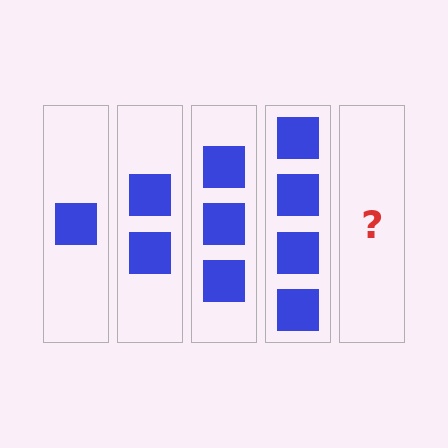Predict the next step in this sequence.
The next step is 5 squares.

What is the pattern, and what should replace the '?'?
The pattern is that each step adds one more square. The '?' should be 5 squares.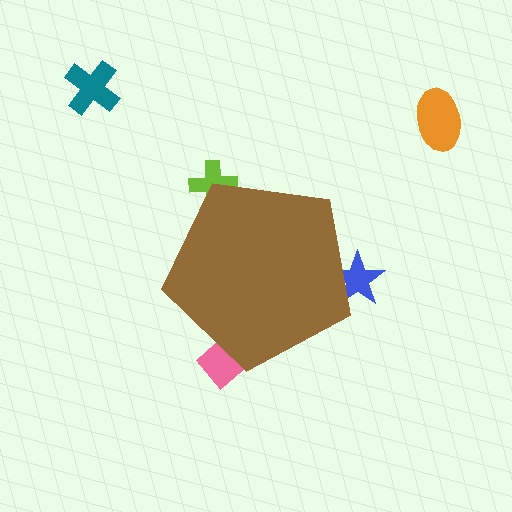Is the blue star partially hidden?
Yes, the blue star is partially hidden behind the brown pentagon.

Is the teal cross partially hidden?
No, the teal cross is fully visible.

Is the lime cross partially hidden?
Yes, the lime cross is partially hidden behind the brown pentagon.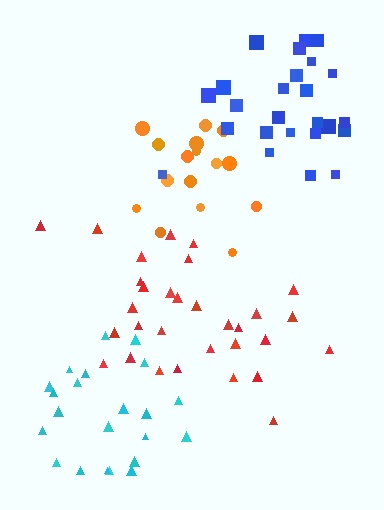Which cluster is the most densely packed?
Blue.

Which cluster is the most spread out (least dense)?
Red.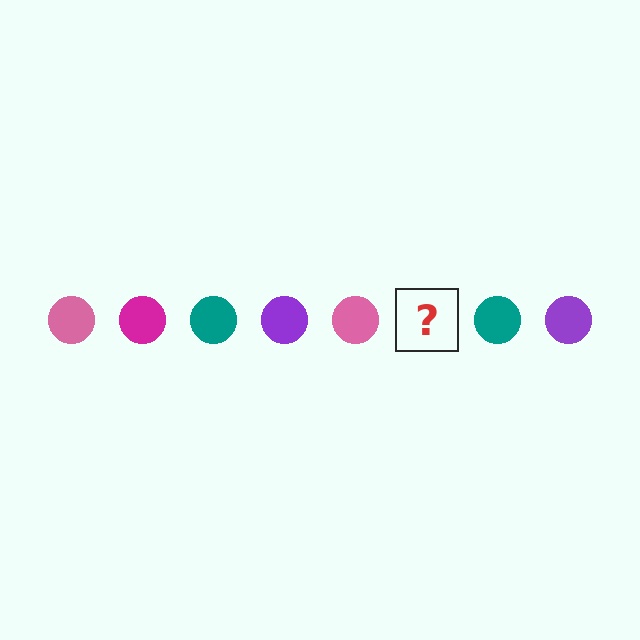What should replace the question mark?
The question mark should be replaced with a magenta circle.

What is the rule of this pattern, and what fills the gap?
The rule is that the pattern cycles through pink, magenta, teal, purple circles. The gap should be filled with a magenta circle.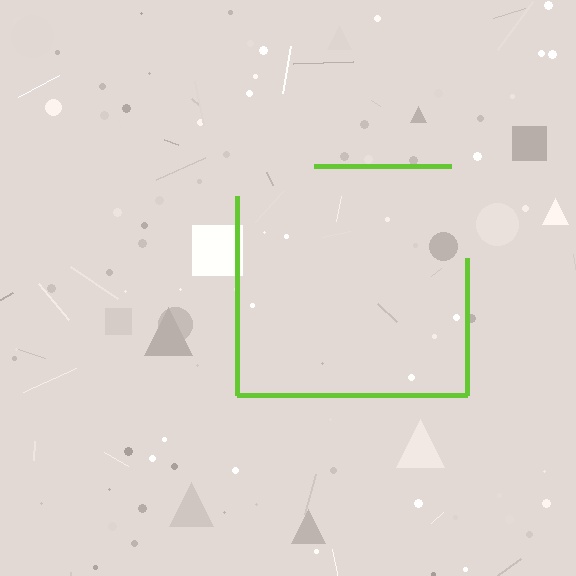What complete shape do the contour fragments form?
The contour fragments form a square.